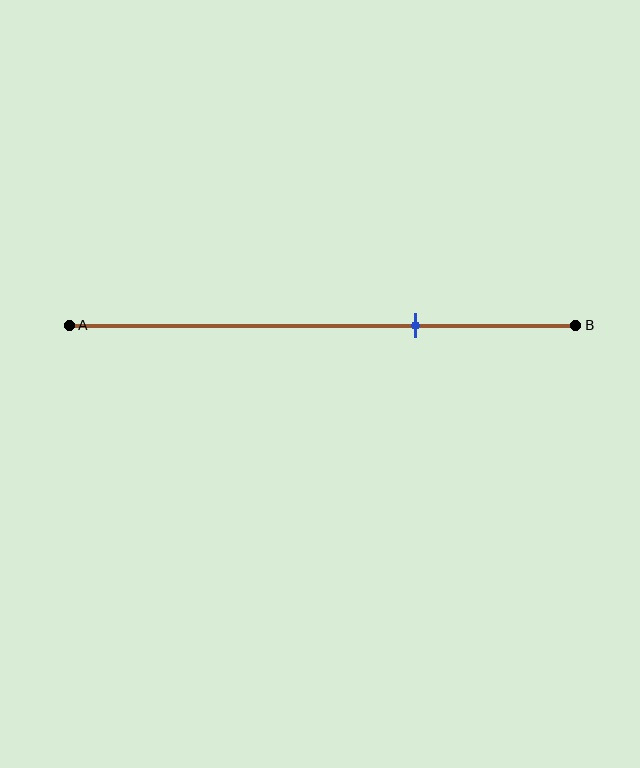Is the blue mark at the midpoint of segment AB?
No, the mark is at about 70% from A, not at the 50% midpoint.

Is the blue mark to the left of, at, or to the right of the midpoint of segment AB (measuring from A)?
The blue mark is to the right of the midpoint of segment AB.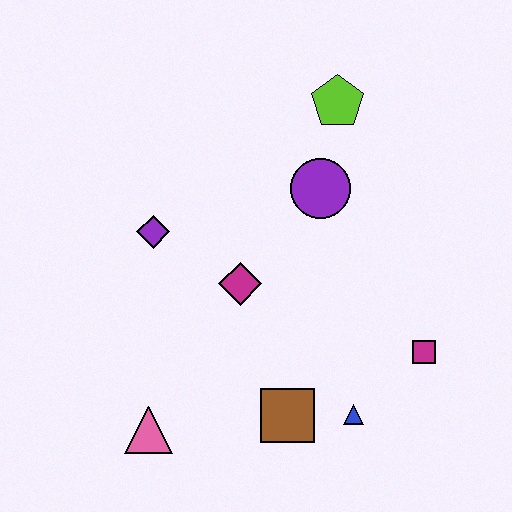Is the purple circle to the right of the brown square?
Yes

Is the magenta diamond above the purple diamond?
No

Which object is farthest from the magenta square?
The purple diamond is farthest from the magenta square.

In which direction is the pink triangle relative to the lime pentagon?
The pink triangle is below the lime pentagon.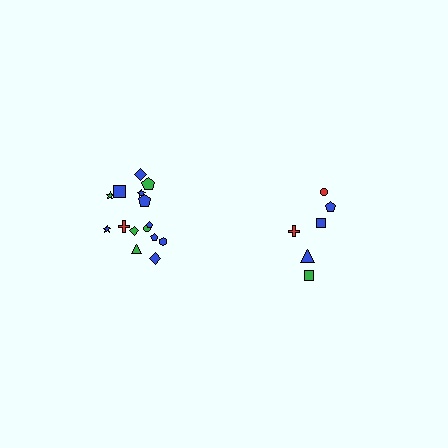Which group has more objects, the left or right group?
The left group.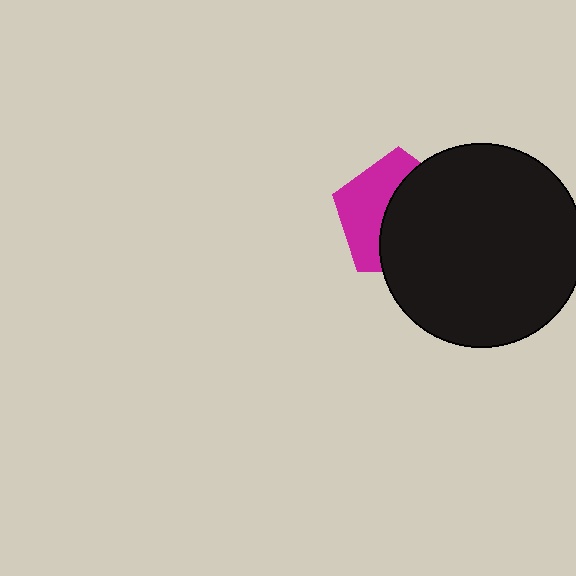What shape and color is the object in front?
The object in front is a black circle.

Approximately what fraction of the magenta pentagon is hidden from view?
Roughly 57% of the magenta pentagon is hidden behind the black circle.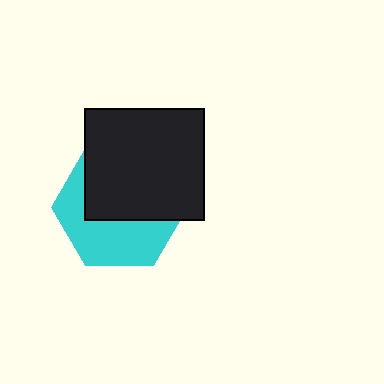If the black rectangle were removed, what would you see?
You would see the complete cyan hexagon.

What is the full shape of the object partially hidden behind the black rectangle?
The partially hidden object is a cyan hexagon.